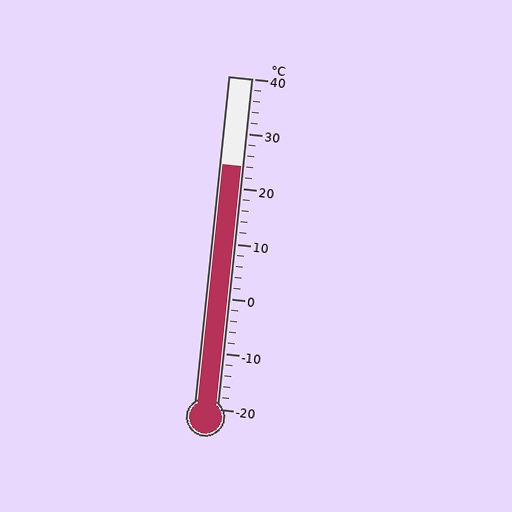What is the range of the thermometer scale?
The thermometer scale ranges from -20°C to 40°C.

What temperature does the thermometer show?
The thermometer shows approximately 24°C.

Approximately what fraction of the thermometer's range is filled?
The thermometer is filled to approximately 75% of its range.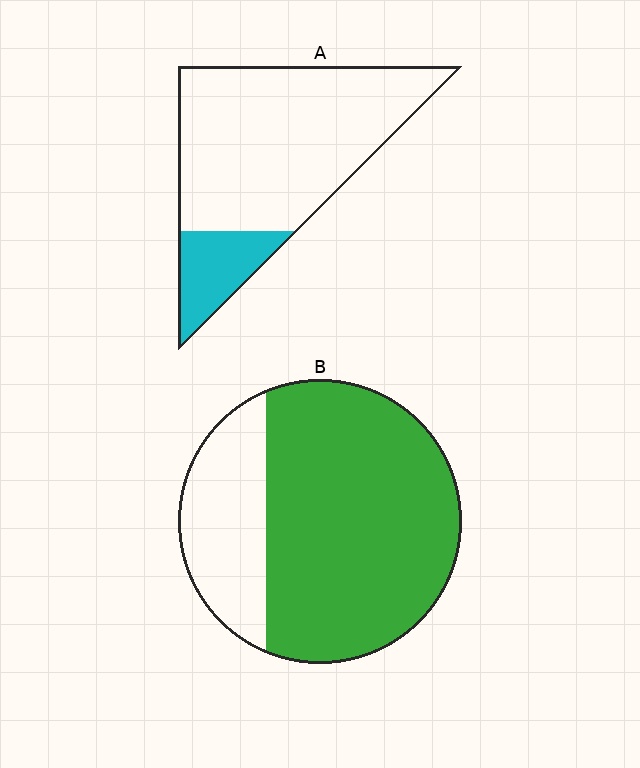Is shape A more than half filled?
No.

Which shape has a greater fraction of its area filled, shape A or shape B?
Shape B.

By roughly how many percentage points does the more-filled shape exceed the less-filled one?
By roughly 55 percentage points (B over A).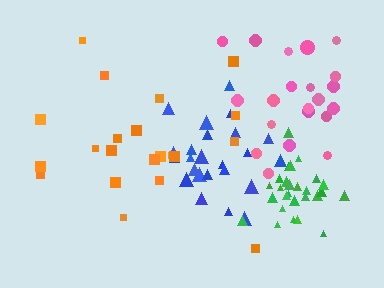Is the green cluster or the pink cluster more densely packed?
Green.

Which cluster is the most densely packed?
Green.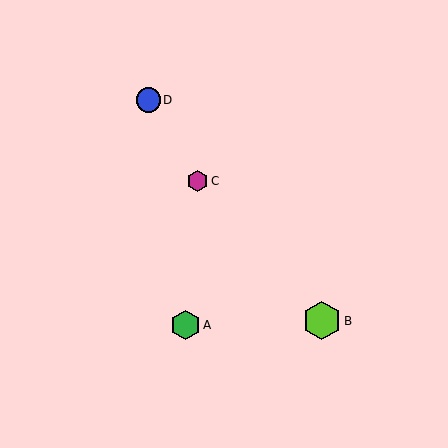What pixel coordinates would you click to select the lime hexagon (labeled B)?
Click at (322, 321) to select the lime hexagon B.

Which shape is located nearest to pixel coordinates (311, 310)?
The lime hexagon (labeled B) at (322, 321) is nearest to that location.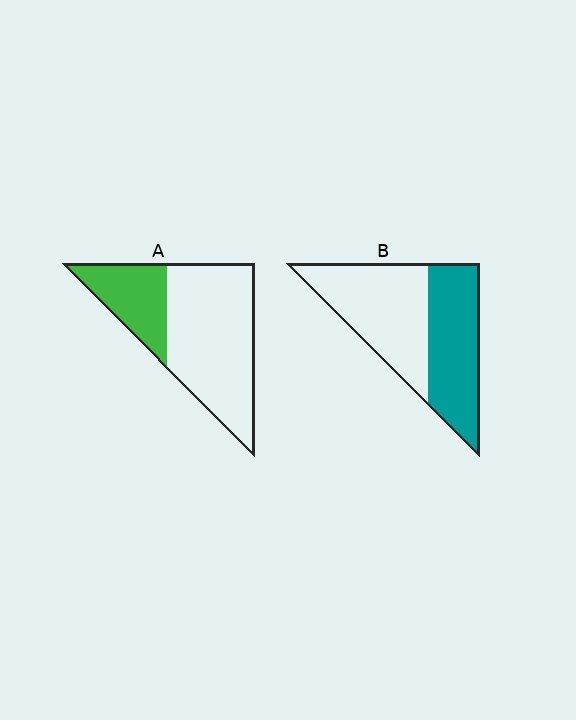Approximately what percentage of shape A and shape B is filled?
A is approximately 30% and B is approximately 45%.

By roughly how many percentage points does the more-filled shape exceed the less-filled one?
By roughly 15 percentage points (B over A).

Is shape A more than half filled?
No.